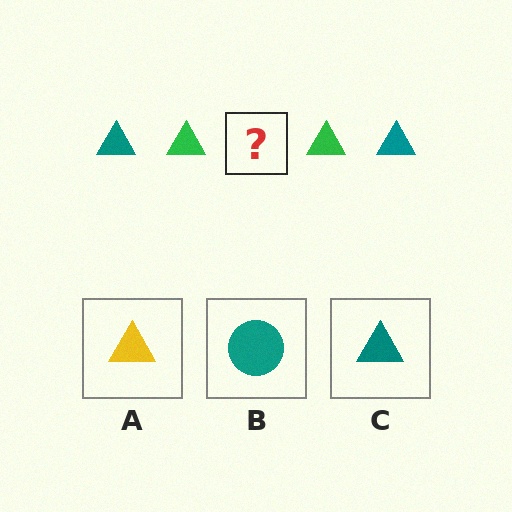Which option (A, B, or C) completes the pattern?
C.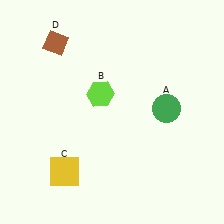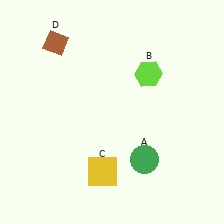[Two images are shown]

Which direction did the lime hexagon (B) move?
The lime hexagon (B) moved right.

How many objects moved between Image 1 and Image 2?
3 objects moved between the two images.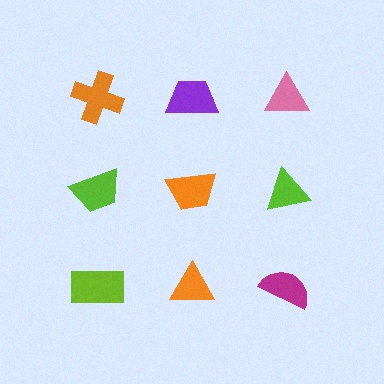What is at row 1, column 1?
An orange cross.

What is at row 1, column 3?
A pink triangle.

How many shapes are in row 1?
3 shapes.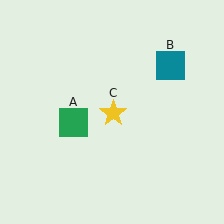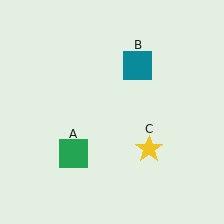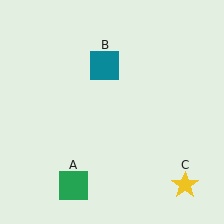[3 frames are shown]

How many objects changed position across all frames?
3 objects changed position: green square (object A), teal square (object B), yellow star (object C).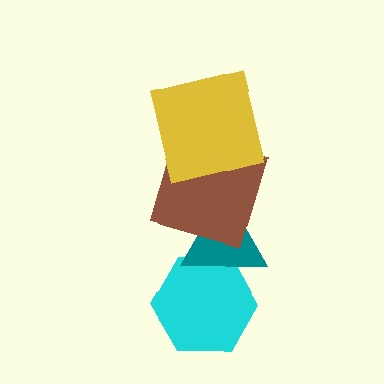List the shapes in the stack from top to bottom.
From top to bottom: the yellow square, the brown square, the teal triangle, the cyan hexagon.